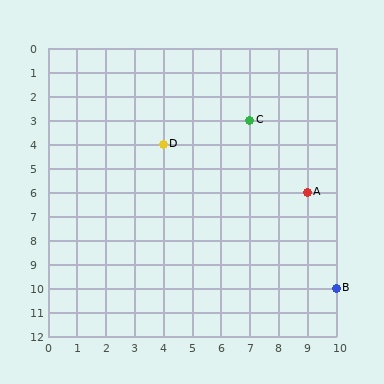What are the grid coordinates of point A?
Point A is at grid coordinates (9, 6).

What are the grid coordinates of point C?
Point C is at grid coordinates (7, 3).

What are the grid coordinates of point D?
Point D is at grid coordinates (4, 4).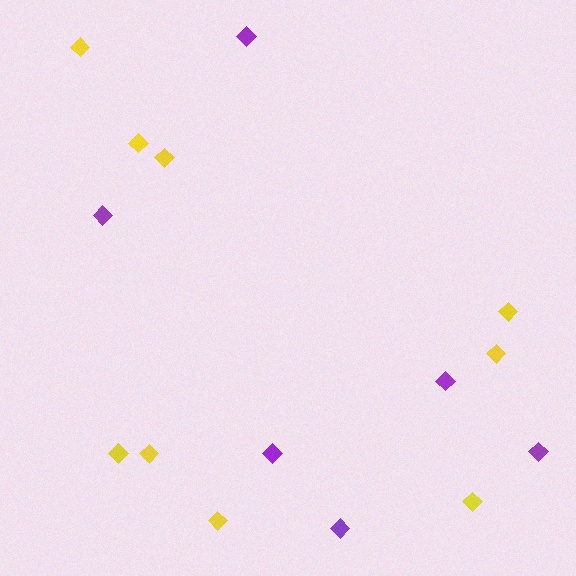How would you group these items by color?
There are 2 groups: one group of yellow diamonds (9) and one group of purple diamonds (6).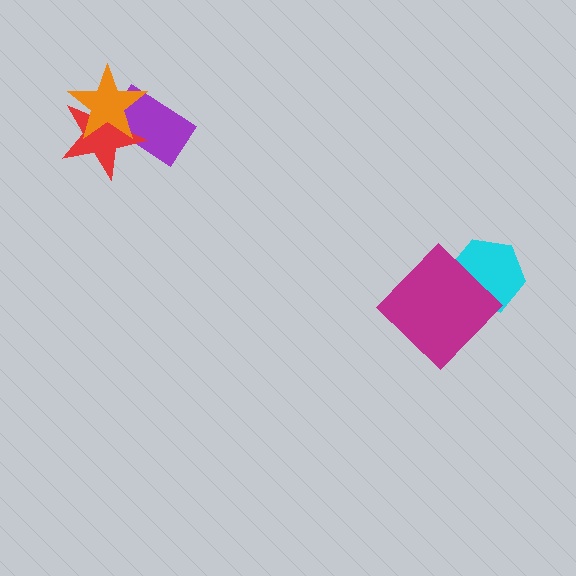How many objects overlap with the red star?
2 objects overlap with the red star.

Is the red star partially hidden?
Yes, it is partially covered by another shape.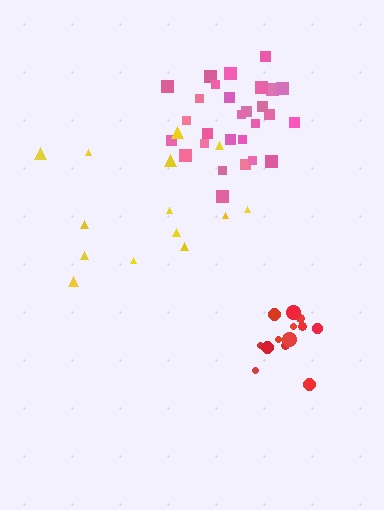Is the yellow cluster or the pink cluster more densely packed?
Pink.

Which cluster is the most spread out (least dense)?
Yellow.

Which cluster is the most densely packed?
Red.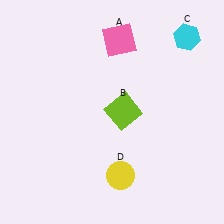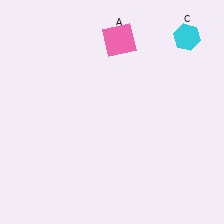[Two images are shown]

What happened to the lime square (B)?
The lime square (B) was removed in Image 2. It was in the top-right area of Image 1.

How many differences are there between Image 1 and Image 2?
There are 2 differences between the two images.